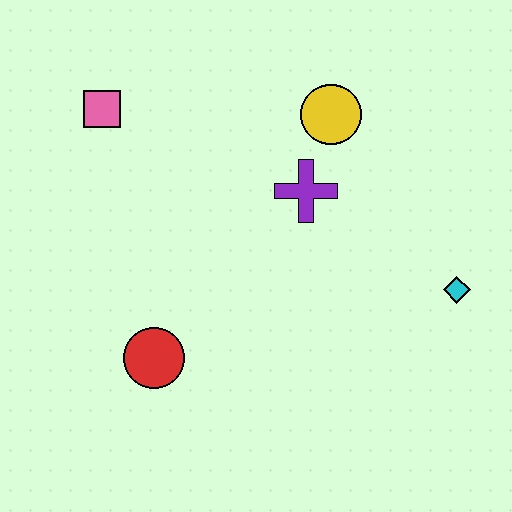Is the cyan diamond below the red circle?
No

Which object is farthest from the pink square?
The cyan diamond is farthest from the pink square.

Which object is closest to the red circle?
The purple cross is closest to the red circle.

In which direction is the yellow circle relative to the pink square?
The yellow circle is to the right of the pink square.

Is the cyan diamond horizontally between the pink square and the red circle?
No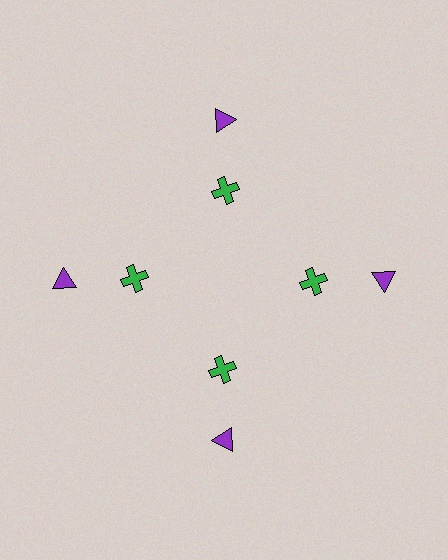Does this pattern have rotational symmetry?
Yes, this pattern has 4-fold rotational symmetry. It looks the same after rotating 90 degrees around the center.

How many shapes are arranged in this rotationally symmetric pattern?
There are 8 shapes, arranged in 4 groups of 2.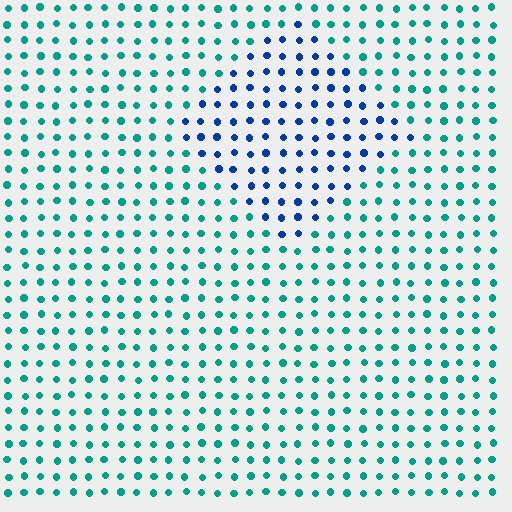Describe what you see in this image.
The image is filled with small teal elements in a uniform arrangement. A diamond-shaped region is visible where the elements are tinted to a slightly different hue, forming a subtle color boundary.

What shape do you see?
I see a diamond.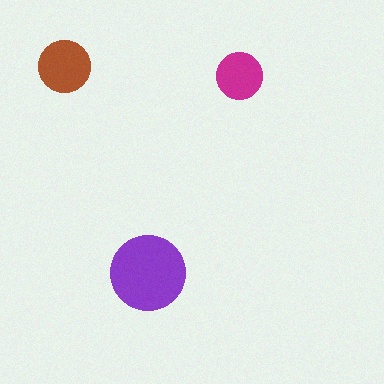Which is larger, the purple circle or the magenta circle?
The purple one.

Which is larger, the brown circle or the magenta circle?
The brown one.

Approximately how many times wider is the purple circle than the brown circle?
About 1.5 times wider.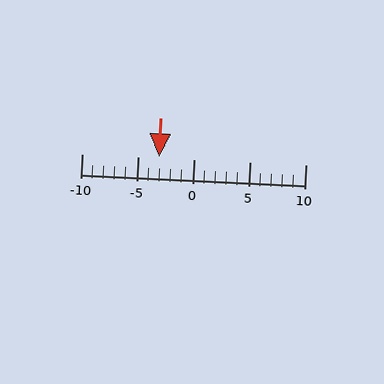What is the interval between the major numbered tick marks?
The major tick marks are spaced 5 units apart.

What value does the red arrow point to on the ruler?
The red arrow points to approximately -3.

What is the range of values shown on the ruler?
The ruler shows values from -10 to 10.